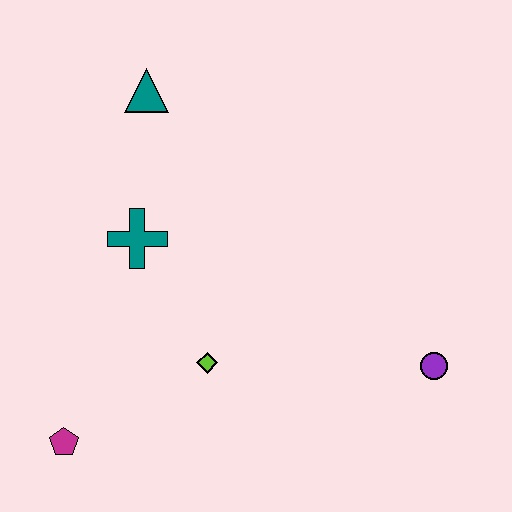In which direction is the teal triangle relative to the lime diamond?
The teal triangle is above the lime diamond.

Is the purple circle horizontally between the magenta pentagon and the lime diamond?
No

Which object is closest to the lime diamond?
The teal cross is closest to the lime diamond.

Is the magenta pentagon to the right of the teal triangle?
No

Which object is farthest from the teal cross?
The purple circle is farthest from the teal cross.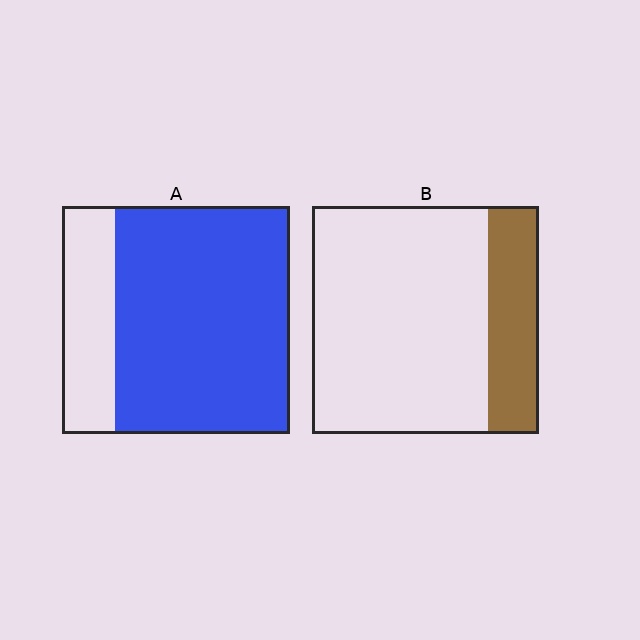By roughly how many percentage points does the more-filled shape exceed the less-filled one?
By roughly 55 percentage points (A over B).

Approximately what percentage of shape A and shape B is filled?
A is approximately 75% and B is approximately 20%.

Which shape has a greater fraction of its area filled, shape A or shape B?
Shape A.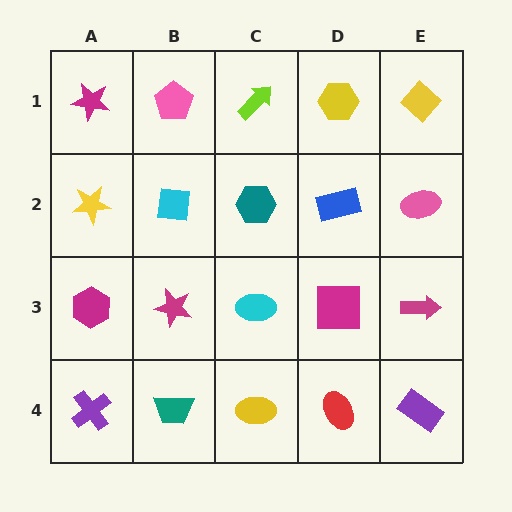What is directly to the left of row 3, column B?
A magenta hexagon.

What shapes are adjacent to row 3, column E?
A pink ellipse (row 2, column E), a purple rectangle (row 4, column E), a magenta square (row 3, column D).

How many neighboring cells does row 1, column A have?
2.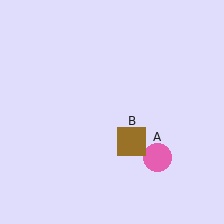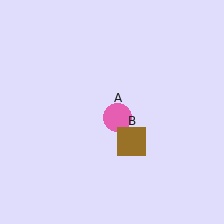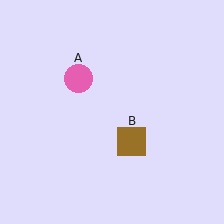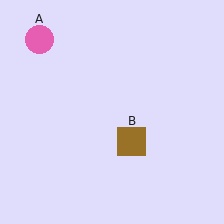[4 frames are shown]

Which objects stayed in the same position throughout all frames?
Brown square (object B) remained stationary.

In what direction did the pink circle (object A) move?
The pink circle (object A) moved up and to the left.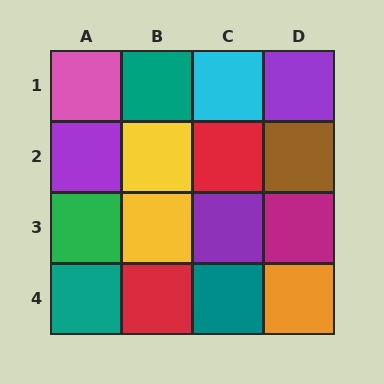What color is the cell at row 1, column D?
Purple.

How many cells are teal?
3 cells are teal.